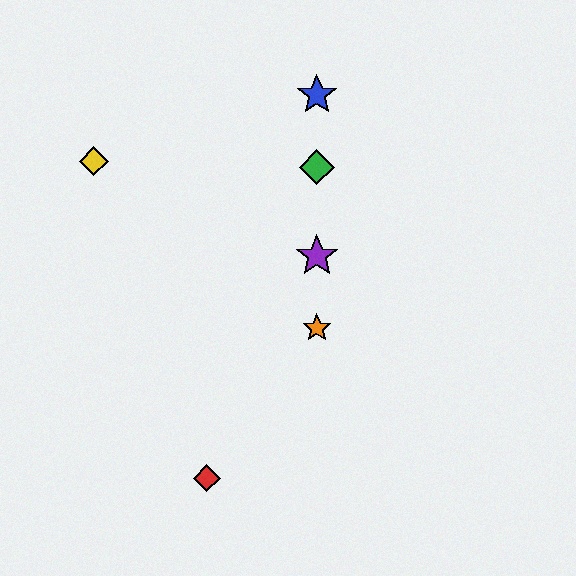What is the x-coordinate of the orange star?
The orange star is at x≈317.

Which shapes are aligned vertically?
The blue star, the green diamond, the purple star, the orange star are aligned vertically.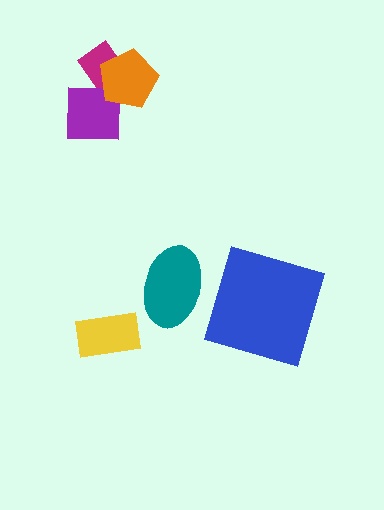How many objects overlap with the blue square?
0 objects overlap with the blue square.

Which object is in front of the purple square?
The orange pentagon is in front of the purple square.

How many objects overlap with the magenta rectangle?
2 objects overlap with the magenta rectangle.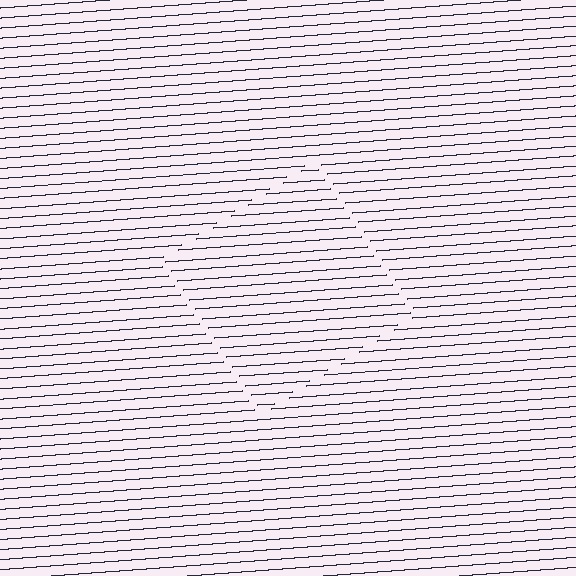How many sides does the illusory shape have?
4 sides — the line-ends trace a square.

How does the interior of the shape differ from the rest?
The interior of the shape contains the same grating, shifted by half a period — the contour is defined by the phase discontinuity where line-ends from the inner and outer gratings abut.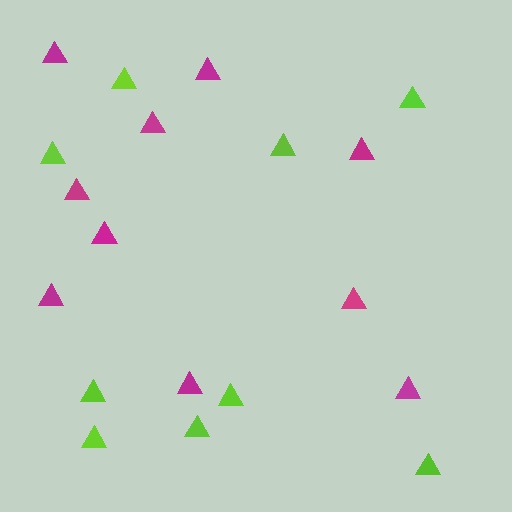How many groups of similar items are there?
There are 2 groups: one group of lime triangles (9) and one group of magenta triangles (10).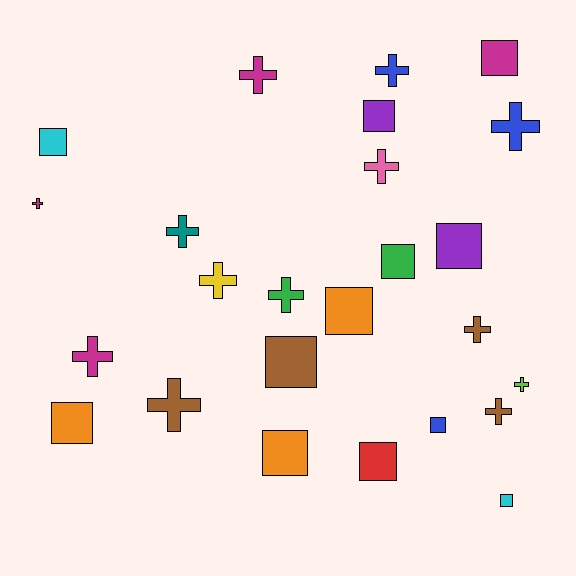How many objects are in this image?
There are 25 objects.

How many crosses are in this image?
There are 13 crosses.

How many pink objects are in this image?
There is 1 pink object.